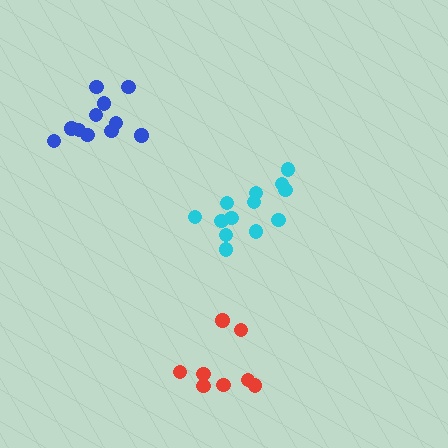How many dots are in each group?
Group 1: 13 dots, Group 2: 8 dots, Group 3: 11 dots (32 total).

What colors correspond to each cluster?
The clusters are colored: cyan, red, blue.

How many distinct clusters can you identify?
There are 3 distinct clusters.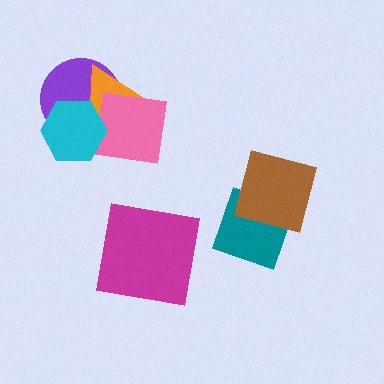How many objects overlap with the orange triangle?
3 objects overlap with the orange triangle.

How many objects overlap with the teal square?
1 object overlaps with the teal square.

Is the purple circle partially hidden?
Yes, it is partially covered by another shape.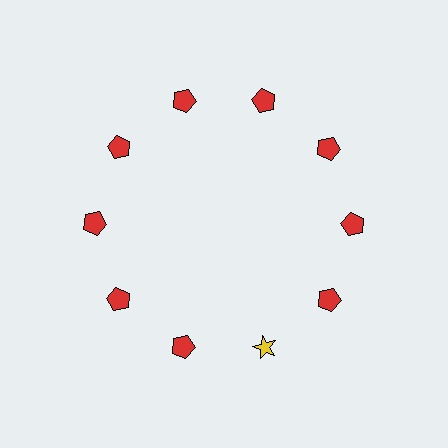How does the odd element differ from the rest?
It differs in both color (yellow instead of red) and shape (star instead of pentagon).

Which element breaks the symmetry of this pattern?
The yellow star at roughly the 5 o'clock position breaks the symmetry. All other shapes are red pentagons.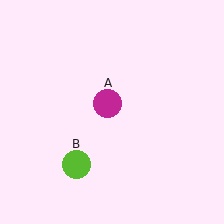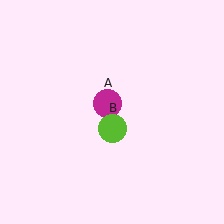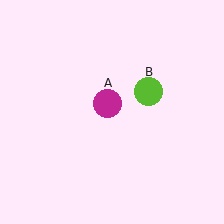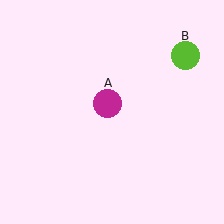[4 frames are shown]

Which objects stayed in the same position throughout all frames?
Magenta circle (object A) remained stationary.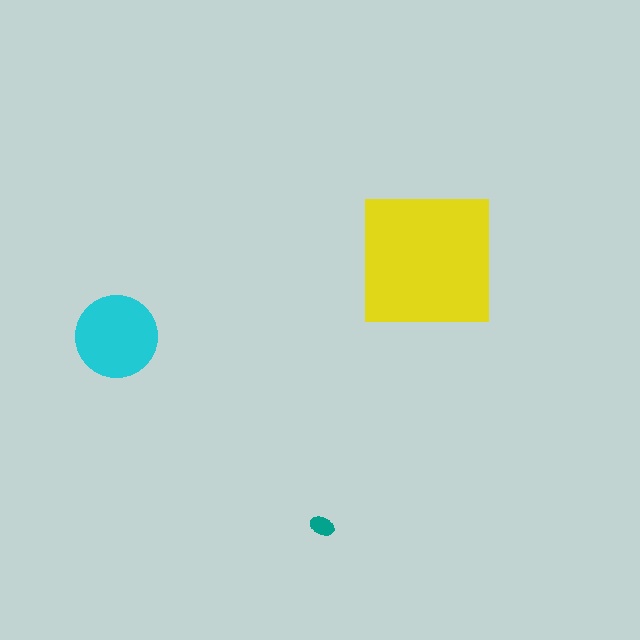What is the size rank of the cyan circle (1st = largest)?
2nd.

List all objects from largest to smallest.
The yellow square, the cyan circle, the teal ellipse.